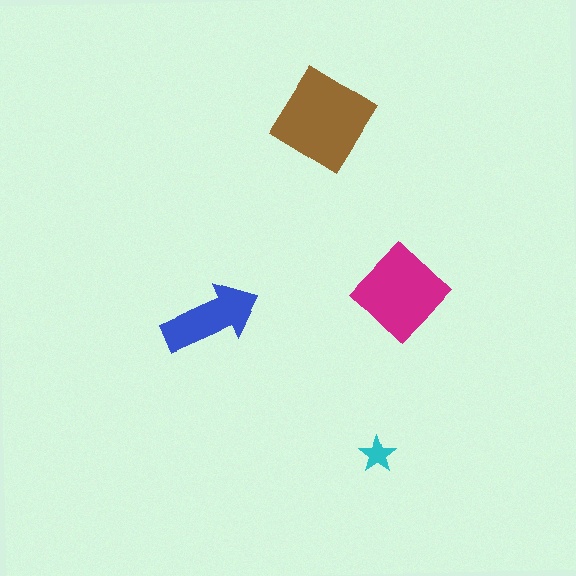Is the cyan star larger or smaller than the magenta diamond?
Smaller.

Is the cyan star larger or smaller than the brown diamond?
Smaller.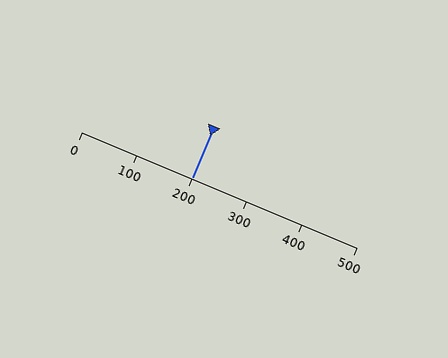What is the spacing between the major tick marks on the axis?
The major ticks are spaced 100 apart.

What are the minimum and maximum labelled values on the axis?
The axis runs from 0 to 500.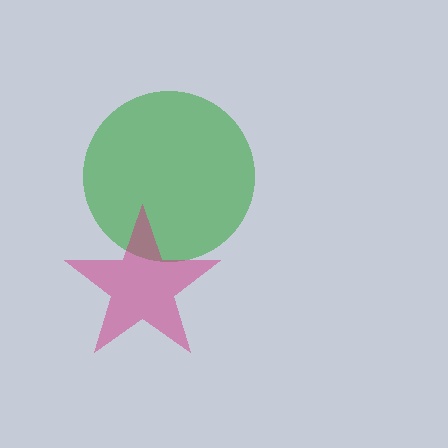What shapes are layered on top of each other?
The layered shapes are: a green circle, a magenta star.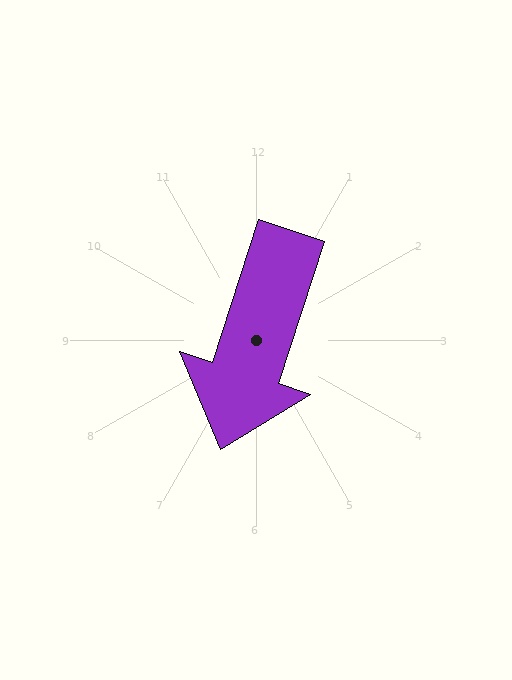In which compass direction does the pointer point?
South.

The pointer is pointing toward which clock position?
Roughly 7 o'clock.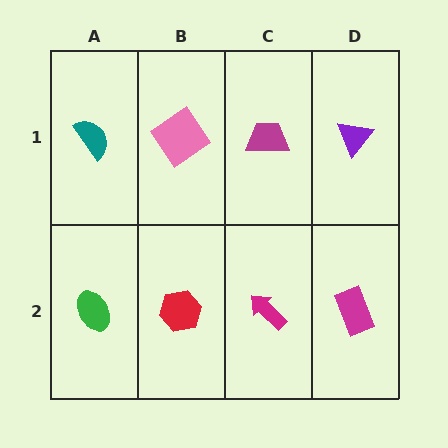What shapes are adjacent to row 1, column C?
A magenta arrow (row 2, column C), a pink diamond (row 1, column B), a purple triangle (row 1, column D).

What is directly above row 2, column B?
A pink diamond.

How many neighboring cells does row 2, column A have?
2.